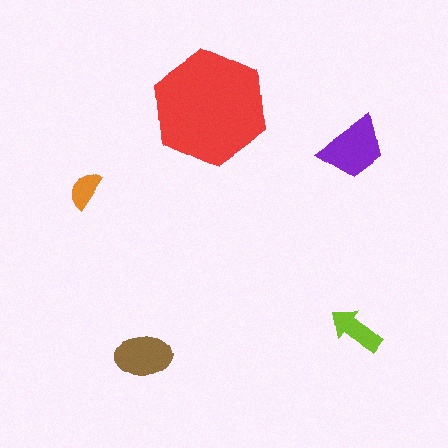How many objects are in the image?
There are 5 objects in the image.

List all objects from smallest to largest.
The orange semicircle, the lime arrow, the brown ellipse, the purple trapezoid, the red hexagon.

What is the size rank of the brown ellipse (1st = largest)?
3rd.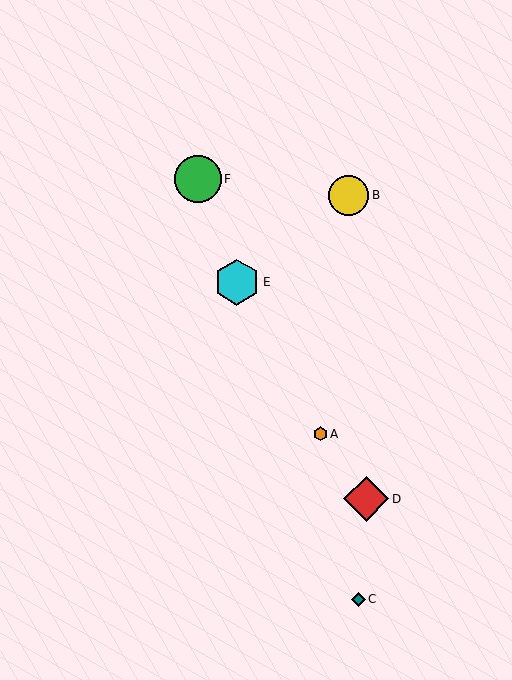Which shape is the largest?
The green circle (labeled F) is the largest.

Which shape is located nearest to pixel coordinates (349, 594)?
The teal diamond (labeled C) at (358, 599) is nearest to that location.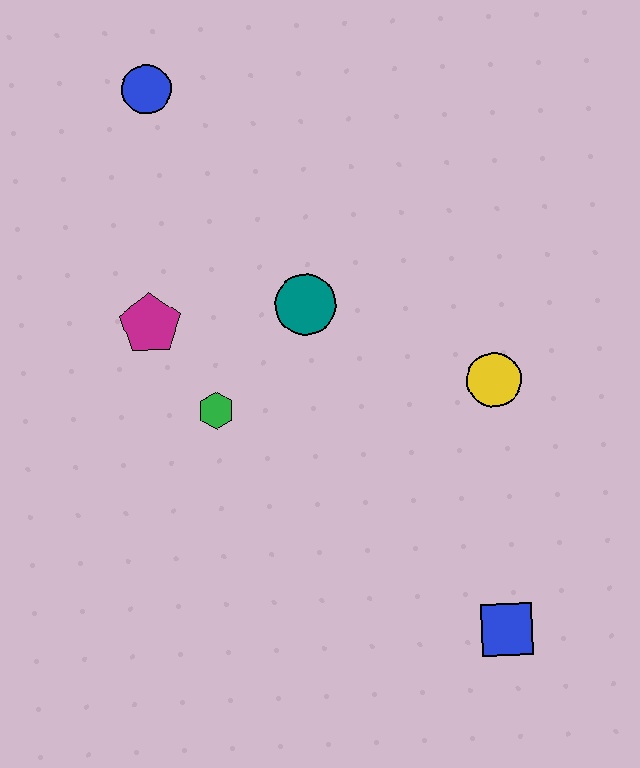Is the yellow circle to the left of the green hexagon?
No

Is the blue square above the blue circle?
No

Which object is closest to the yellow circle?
The teal circle is closest to the yellow circle.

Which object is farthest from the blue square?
The blue circle is farthest from the blue square.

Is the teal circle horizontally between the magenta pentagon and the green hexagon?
No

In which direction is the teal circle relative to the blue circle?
The teal circle is below the blue circle.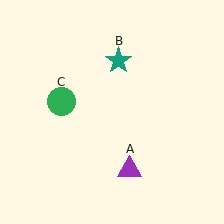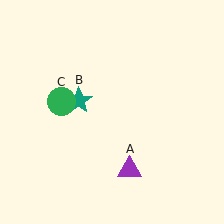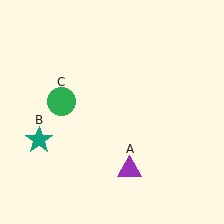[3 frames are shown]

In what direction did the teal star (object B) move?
The teal star (object B) moved down and to the left.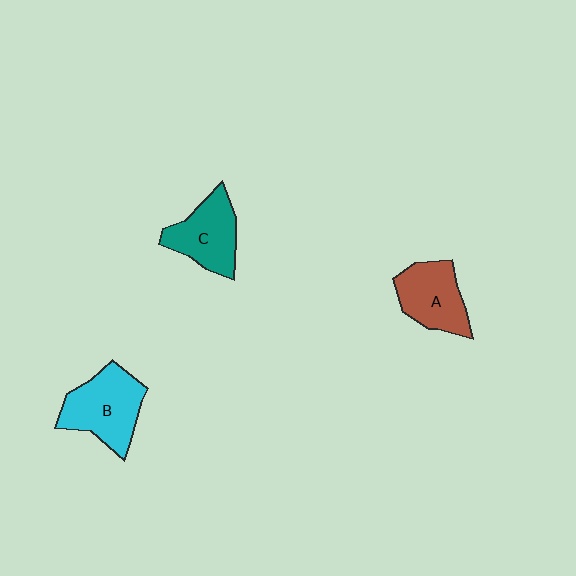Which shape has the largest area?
Shape B (cyan).